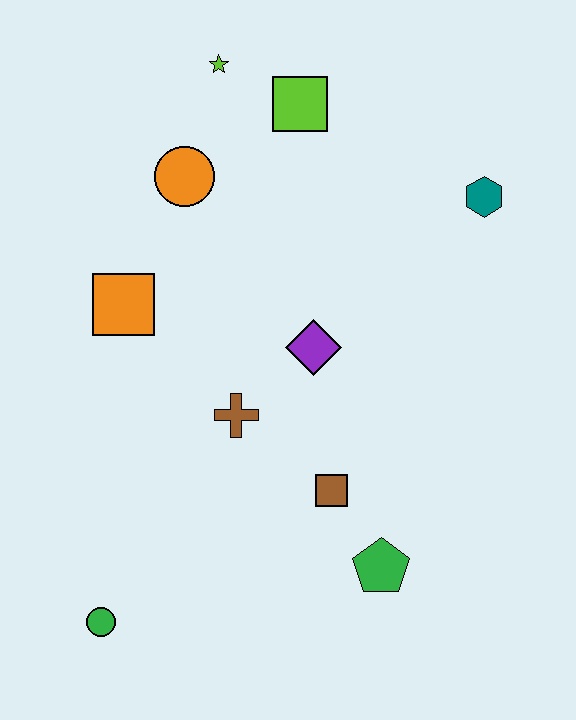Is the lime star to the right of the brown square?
No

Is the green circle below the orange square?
Yes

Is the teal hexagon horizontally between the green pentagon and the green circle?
No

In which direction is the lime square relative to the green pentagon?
The lime square is above the green pentagon.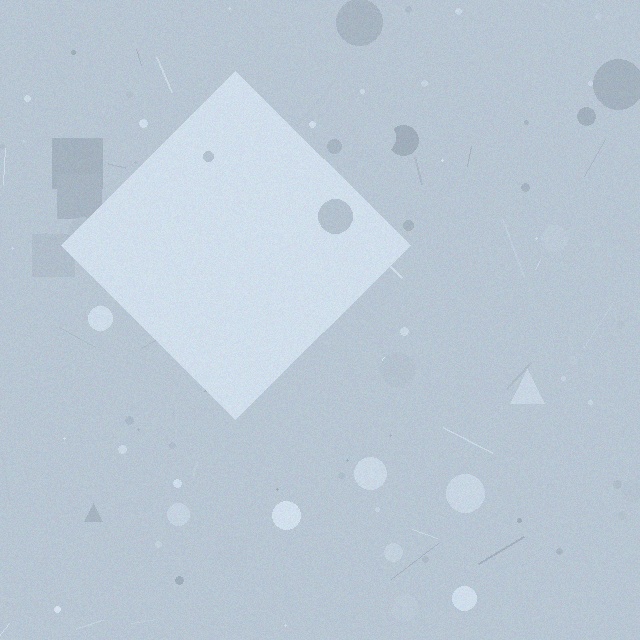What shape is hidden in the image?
A diamond is hidden in the image.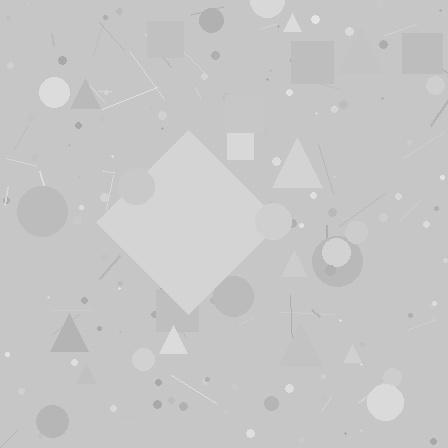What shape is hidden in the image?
A diamond is hidden in the image.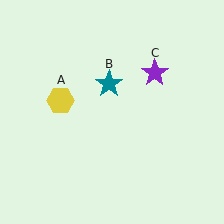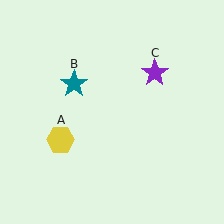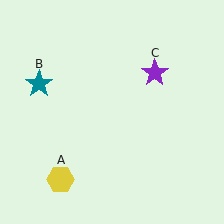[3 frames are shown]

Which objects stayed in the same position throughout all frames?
Purple star (object C) remained stationary.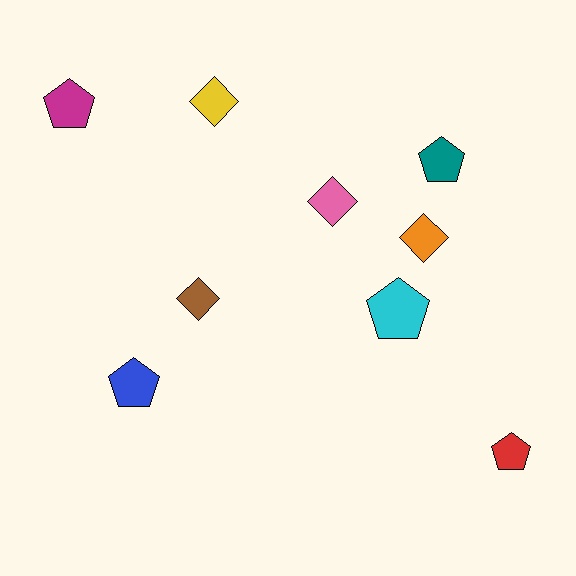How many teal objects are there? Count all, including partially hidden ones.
There is 1 teal object.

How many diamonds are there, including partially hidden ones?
There are 4 diamonds.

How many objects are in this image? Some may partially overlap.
There are 9 objects.